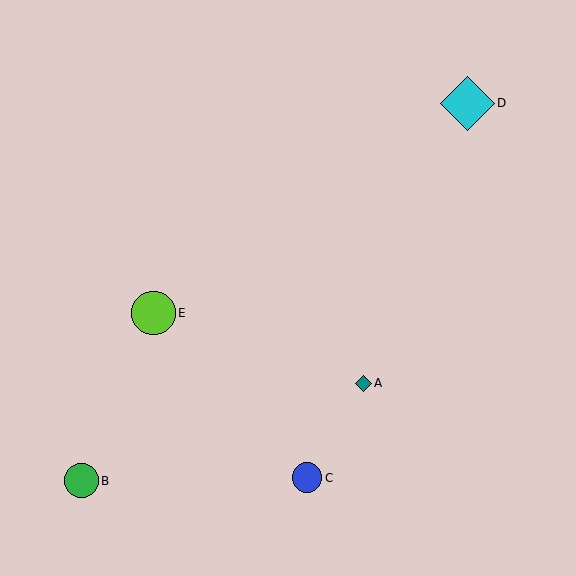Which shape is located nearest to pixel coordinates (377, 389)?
The teal diamond (labeled A) at (363, 383) is nearest to that location.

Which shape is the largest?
The cyan diamond (labeled D) is the largest.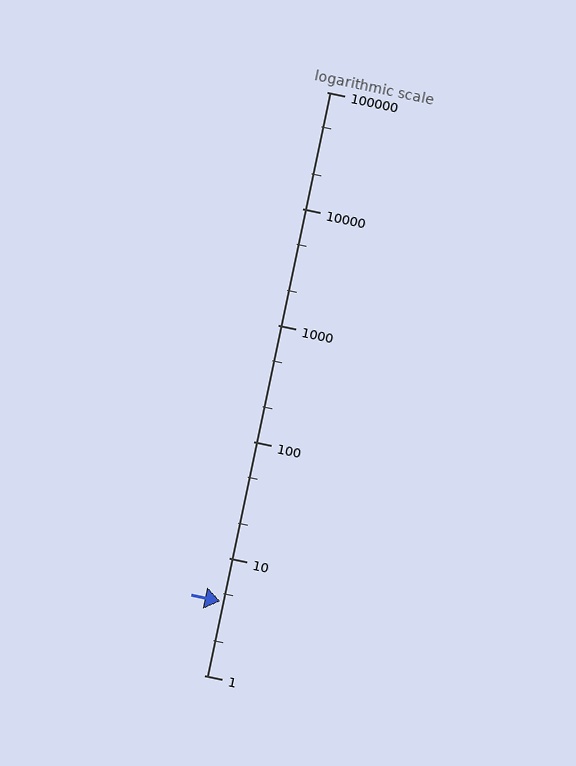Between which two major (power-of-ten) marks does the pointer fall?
The pointer is between 1 and 10.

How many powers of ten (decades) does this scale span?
The scale spans 5 decades, from 1 to 100000.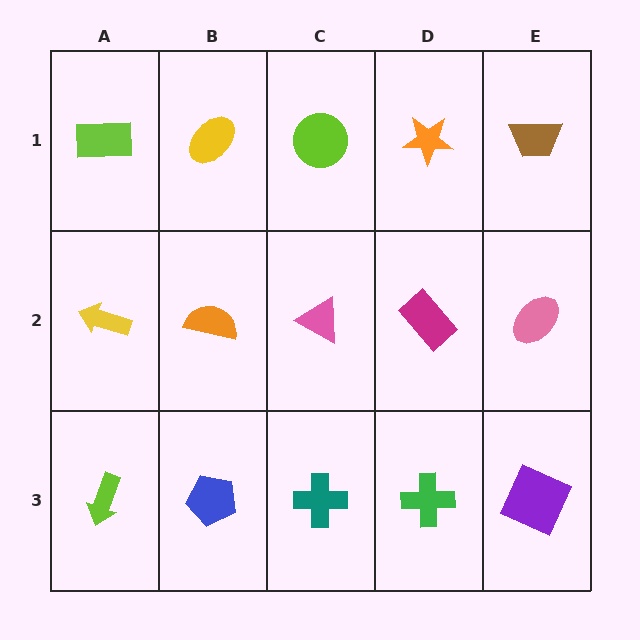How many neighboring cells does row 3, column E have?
2.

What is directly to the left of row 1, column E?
An orange star.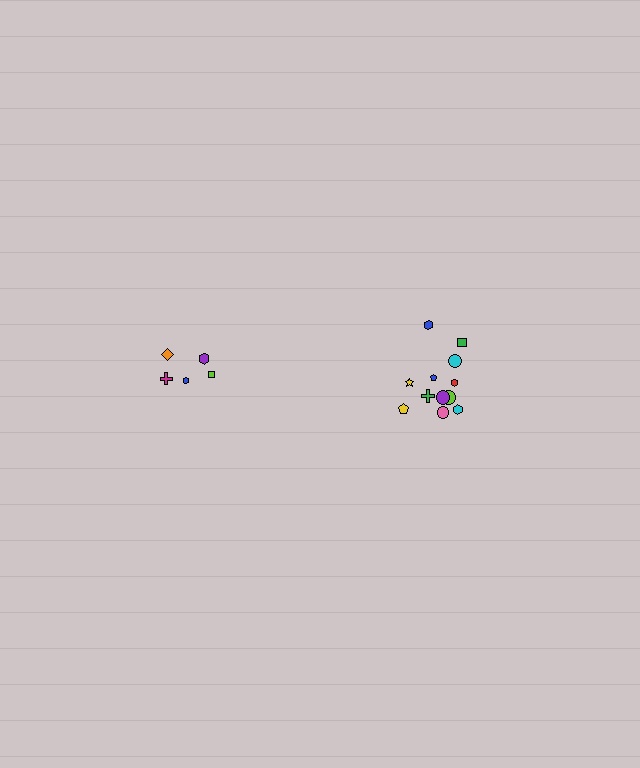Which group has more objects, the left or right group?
The right group.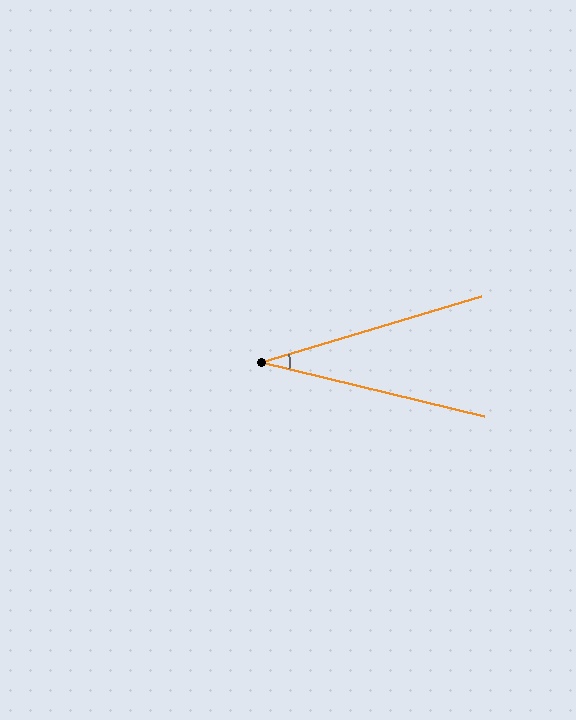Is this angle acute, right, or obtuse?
It is acute.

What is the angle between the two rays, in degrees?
Approximately 30 degrees.